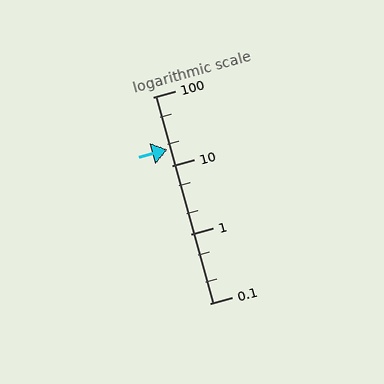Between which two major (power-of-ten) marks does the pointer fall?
The pointer is between 10 and 100.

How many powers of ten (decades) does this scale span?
The scale spans 3 decades, from 0.1 to 100.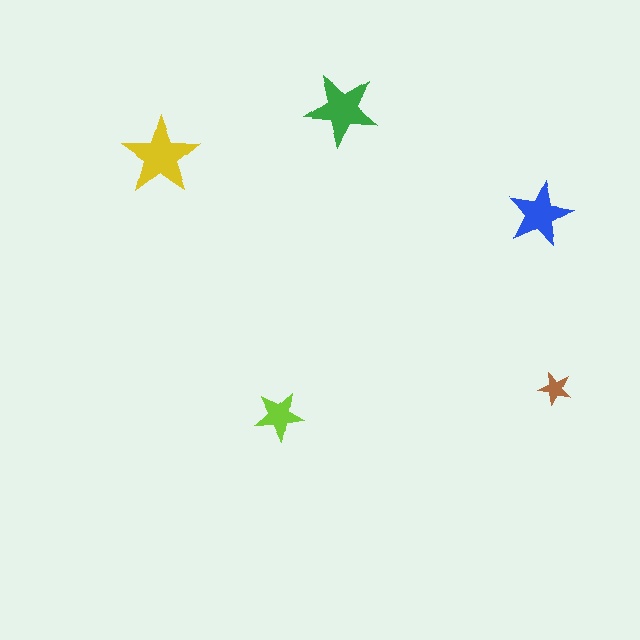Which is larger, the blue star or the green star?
The green one.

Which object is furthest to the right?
The brown star is rightmost.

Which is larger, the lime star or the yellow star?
The yellow one.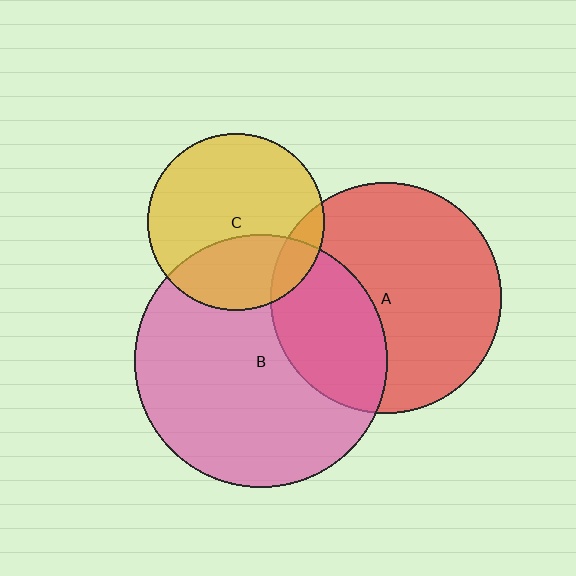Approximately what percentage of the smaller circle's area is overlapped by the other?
Approximately 35%.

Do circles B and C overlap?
Yes.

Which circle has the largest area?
Circle B (pink).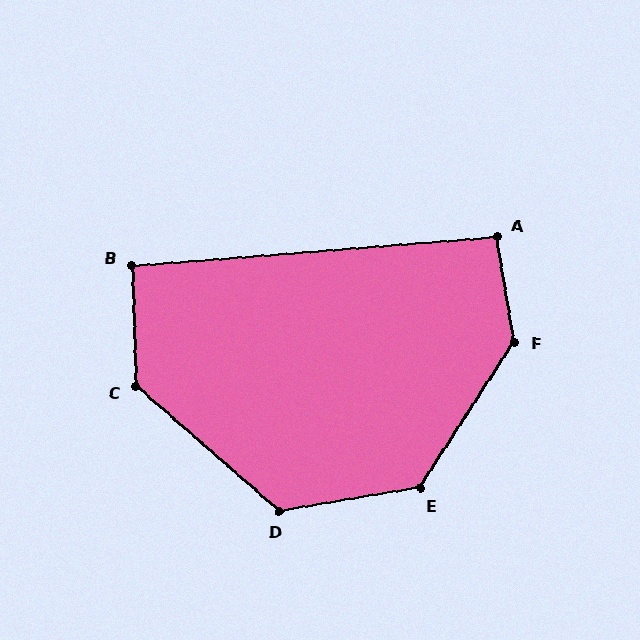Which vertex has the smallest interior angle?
B, at approximately 93 degrees.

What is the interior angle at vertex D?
Approximately 130 degrees (obtuse).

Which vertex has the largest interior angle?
F, at approximately 138 degrees.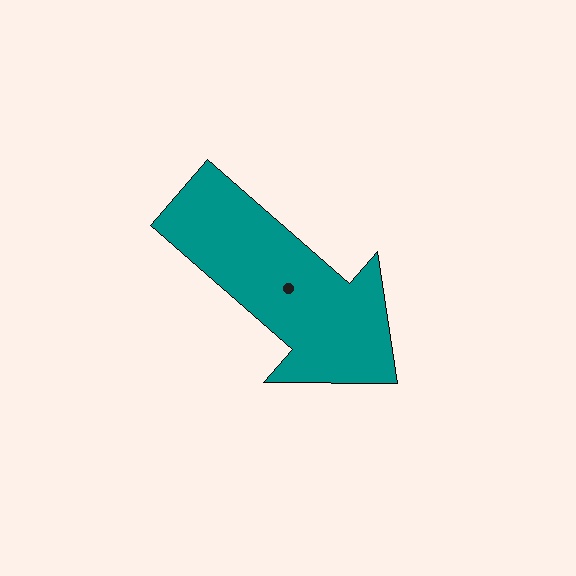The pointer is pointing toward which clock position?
Roughly 4 o'clock.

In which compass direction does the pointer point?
Southeast.